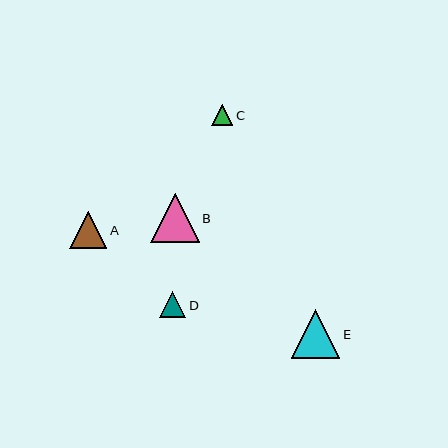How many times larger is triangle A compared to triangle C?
Triangle A is approximately 1.8 times the size of triangle C.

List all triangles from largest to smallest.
From largest to smallest: E, B, A, D, C.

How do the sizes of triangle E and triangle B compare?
Triangle E and triangle B are approximately the same size.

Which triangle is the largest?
Triangle E is the largest with a size of approximately 49 pixels.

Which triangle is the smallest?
Triangle C is the smallest with a size of approximately 21 pixels.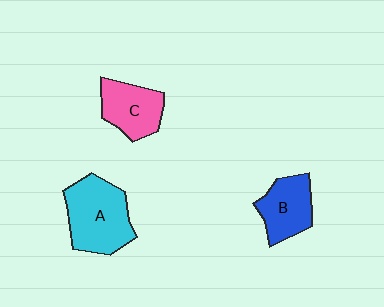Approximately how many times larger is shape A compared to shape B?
Approximately 1.5 times.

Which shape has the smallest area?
Shape B (blue).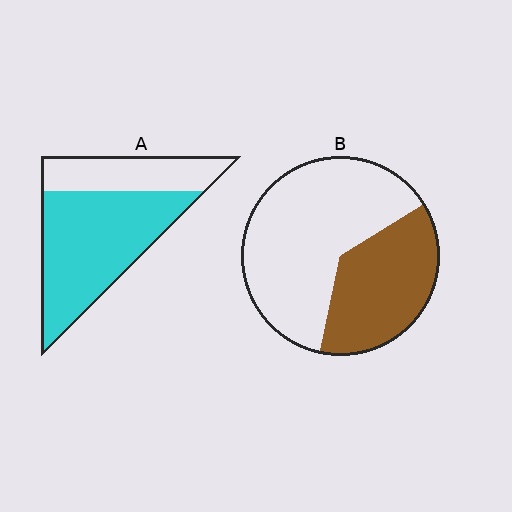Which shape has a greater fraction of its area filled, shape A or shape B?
Shape A.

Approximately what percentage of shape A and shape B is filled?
A is approximately 70% and B is approximately 35%.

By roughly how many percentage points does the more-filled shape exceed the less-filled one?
By roughly 30 percentage points (A over B).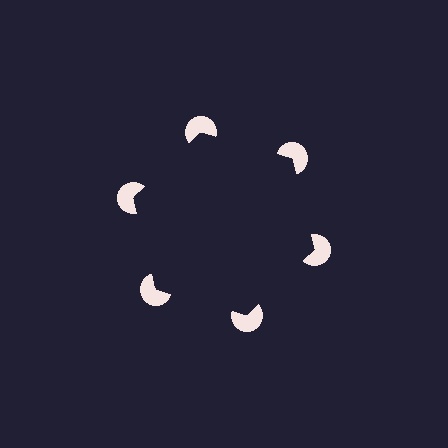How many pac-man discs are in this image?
There are 6 — one at each vertex of the illusory hexagon.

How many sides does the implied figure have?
6 sides.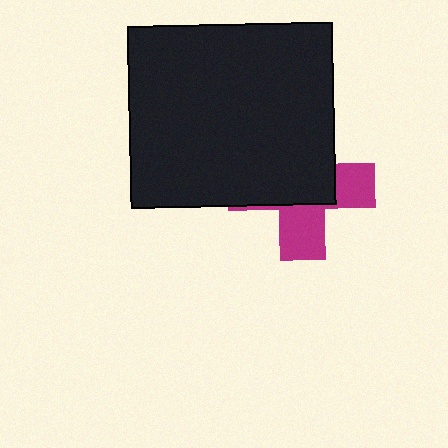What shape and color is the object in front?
The object in front is a black rectangle.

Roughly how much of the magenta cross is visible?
A small part of it is visible (roughly 39%).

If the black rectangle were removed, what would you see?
You would see the complete magenta cross.